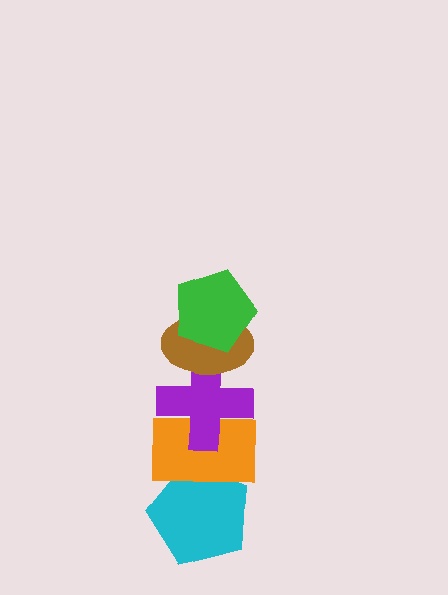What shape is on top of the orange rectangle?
The purple cross is on top of the orange rectangle.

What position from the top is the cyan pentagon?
The cyan pentagon is 5th from the top.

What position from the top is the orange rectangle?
The orange rectangle is 4th from the top.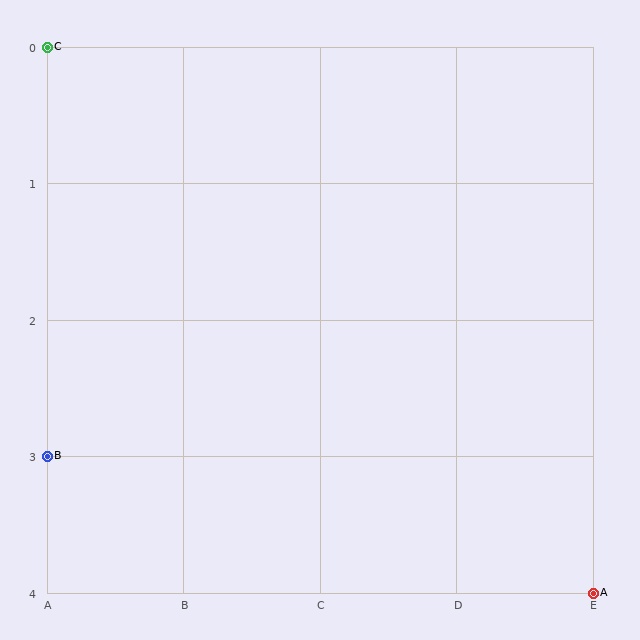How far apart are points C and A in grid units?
Points C and A are 4 columns and 4 rows apart (about 5.7 grid units diagonally).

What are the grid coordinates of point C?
Point C is at grid coordinates (A, 0).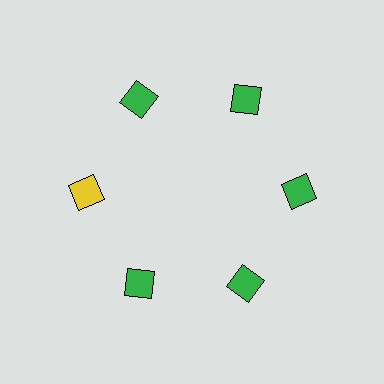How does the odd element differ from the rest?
It has a different color: yellow instead of green.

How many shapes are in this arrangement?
There are 6 shapes arranged in a ring pattern.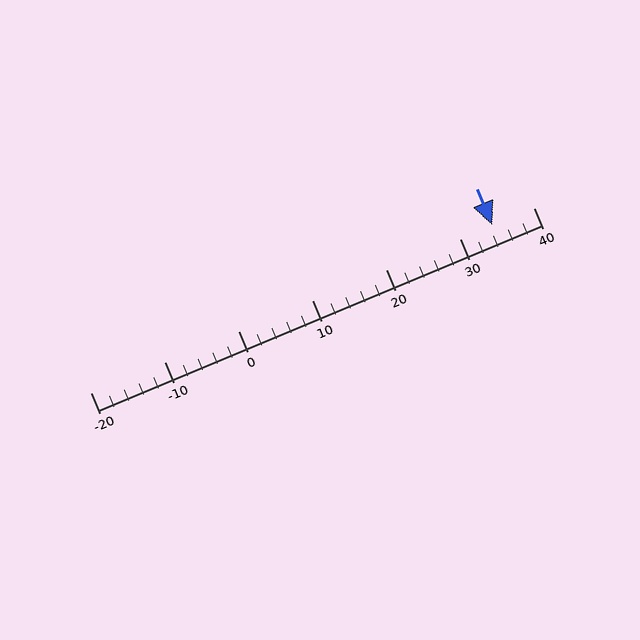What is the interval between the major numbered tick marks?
The major tick marks are spaced 10 units apart.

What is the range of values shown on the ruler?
The ruler shows values from -20 to 40.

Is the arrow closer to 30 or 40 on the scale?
The arrow is closer to 30.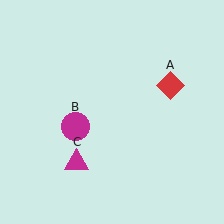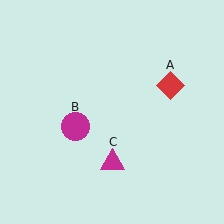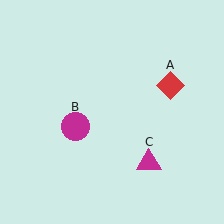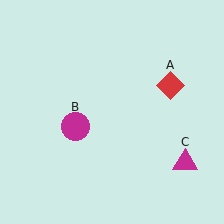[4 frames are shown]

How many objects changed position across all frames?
1 object changed position: magenta triangle (object C).